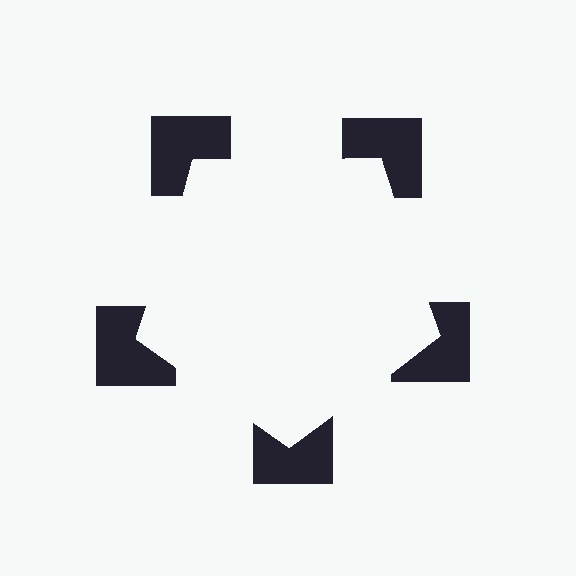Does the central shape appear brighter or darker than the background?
It typically appears slightly brighter than the background, even though no actual brightness change is drawn.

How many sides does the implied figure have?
5 sides.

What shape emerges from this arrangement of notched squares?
An illusory pentagon — its edges are inferred from the aligned wedge cuts in the notched squares, not physically drawn.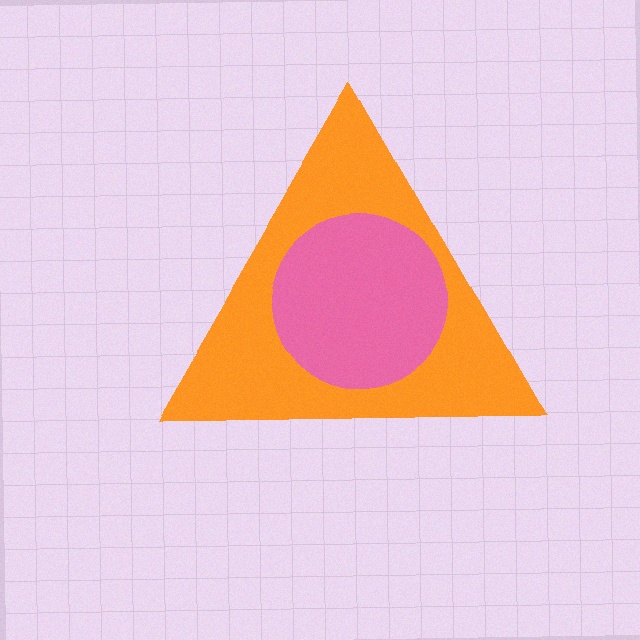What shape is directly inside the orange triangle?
The pink circle.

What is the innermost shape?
The pink circle.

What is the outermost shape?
The orange triangle.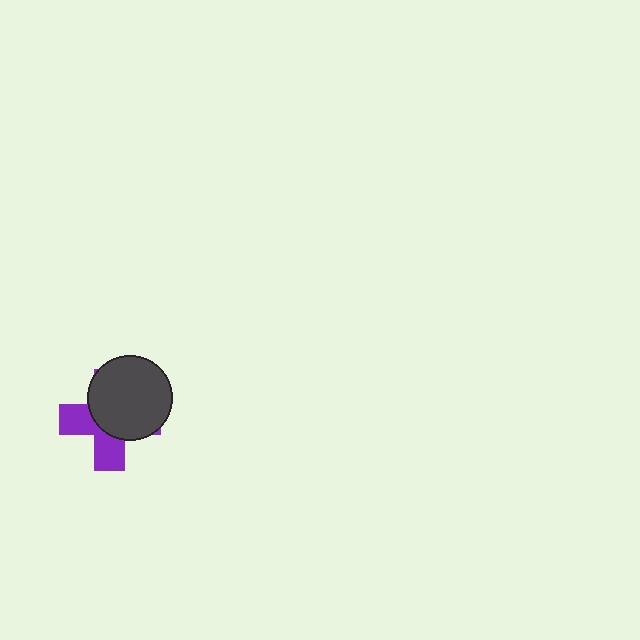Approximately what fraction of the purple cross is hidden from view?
Roughly 59% of the purple cross is hidden behind the dark gray circle.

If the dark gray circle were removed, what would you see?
You would see the complete purple cross.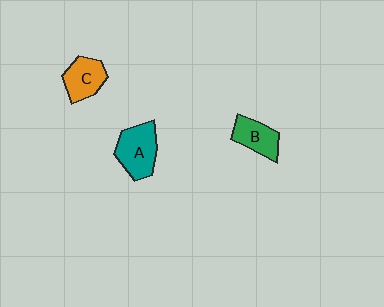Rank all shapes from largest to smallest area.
From largest to smallest: A (teal), C (orange), B (green).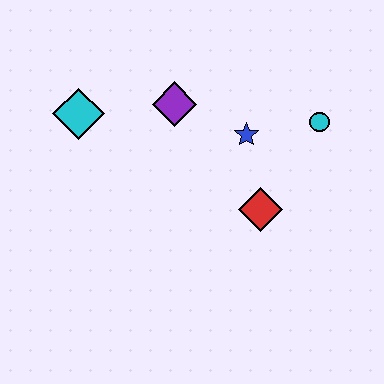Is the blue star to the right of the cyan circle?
No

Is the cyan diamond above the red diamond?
Yes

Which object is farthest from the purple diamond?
The cyan circle is farthest from the purple diamond.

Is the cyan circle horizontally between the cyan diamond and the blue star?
No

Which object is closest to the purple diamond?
The blue star is closest to the purple diamond.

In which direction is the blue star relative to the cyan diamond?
The blue star is to the right of the cyan diamond.